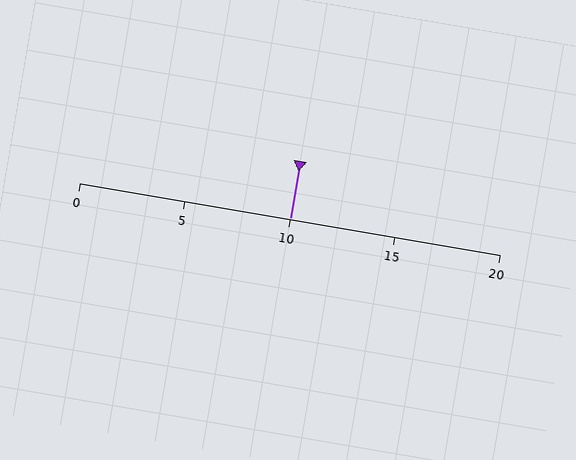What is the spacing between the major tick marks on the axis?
The major ticks are spaced 5 apart.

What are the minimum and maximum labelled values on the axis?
The axis runs from 0 to 20.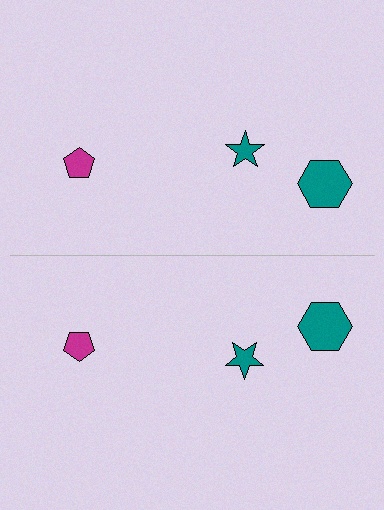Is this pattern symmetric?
Yes, this pattern has bilateral (reflection) symmetry.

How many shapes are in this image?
There are 6 shapes in this image.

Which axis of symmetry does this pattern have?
The pattern has a horizontal axis of symmetry running through the center of the image.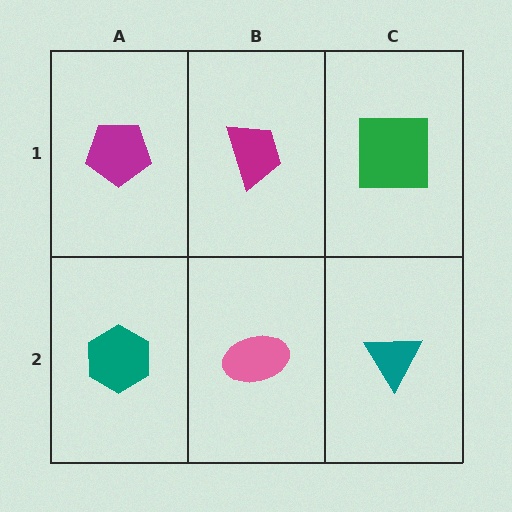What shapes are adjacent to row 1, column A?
A teal hexagon (row 2, column A), a magenta trapezoid (row 1, column B).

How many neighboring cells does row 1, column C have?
2.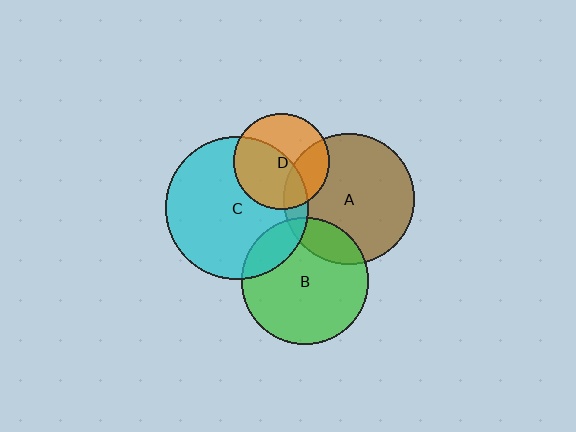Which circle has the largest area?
Circle C (cyan).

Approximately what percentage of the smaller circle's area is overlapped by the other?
Approximately 20%.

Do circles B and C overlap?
Yes.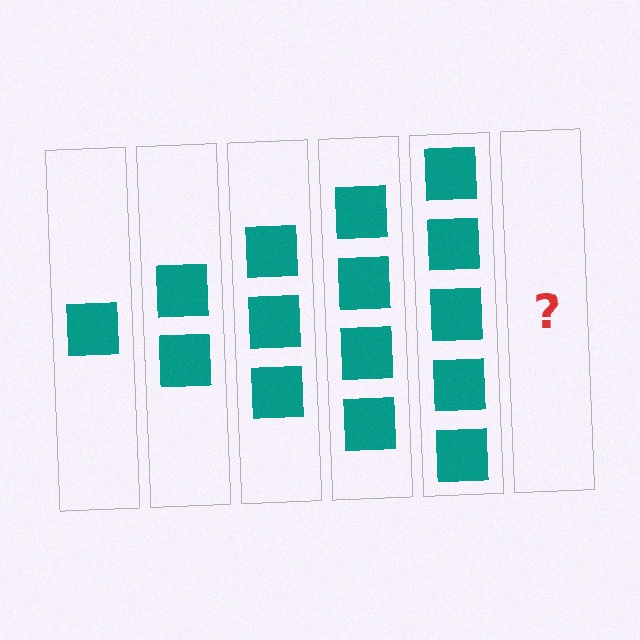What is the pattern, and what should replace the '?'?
The pattern is that each step adds one more square. The '?' should be 6 squares.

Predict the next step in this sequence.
The next step is 6 squares.